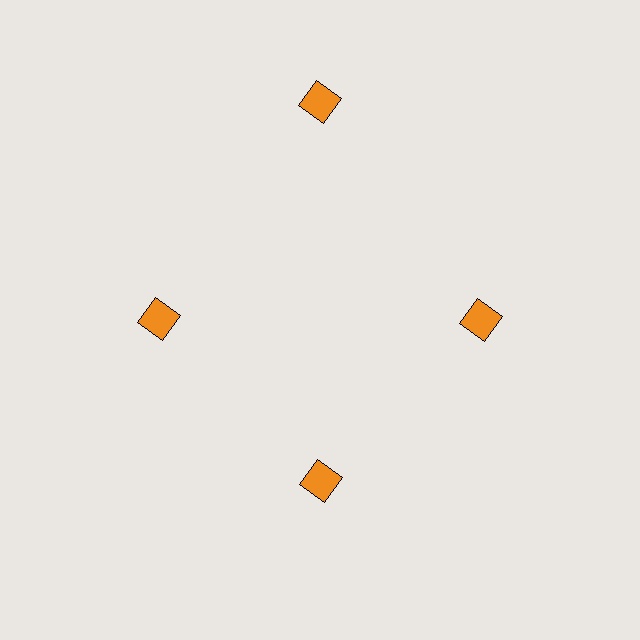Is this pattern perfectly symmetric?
No. The 4 orange squares are arranged in a ring, but one element near the 12 o'clock position is pushed outward from the center, breaking the 4-fold rotational symmetry.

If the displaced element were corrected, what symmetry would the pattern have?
It would have 4-fold rotational symmetry — the pattern would map onto itself every 90 degrees.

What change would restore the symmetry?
The symmetry would be restored by moving it inward, back onto the ring so that all 4 squares sit at equal angles and equal distance from the center.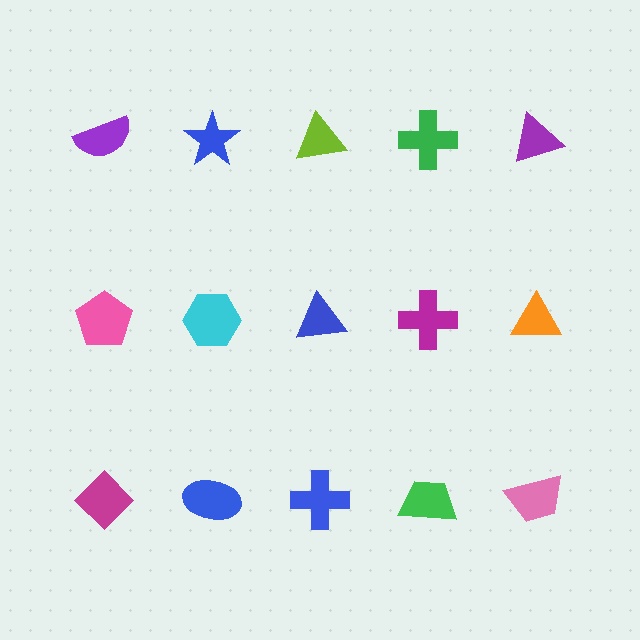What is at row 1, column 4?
A green cross.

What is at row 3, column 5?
A pink trapezoid.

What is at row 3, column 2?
A blue ellipse.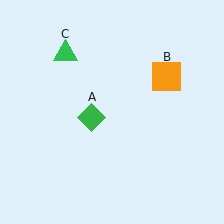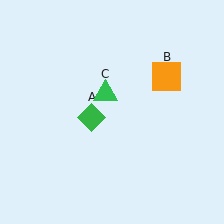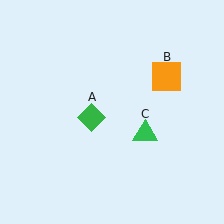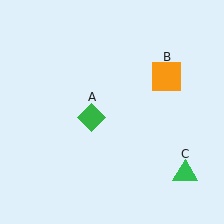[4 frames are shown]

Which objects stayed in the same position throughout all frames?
Green diamond (object A) and orange square (object B) remained stationary.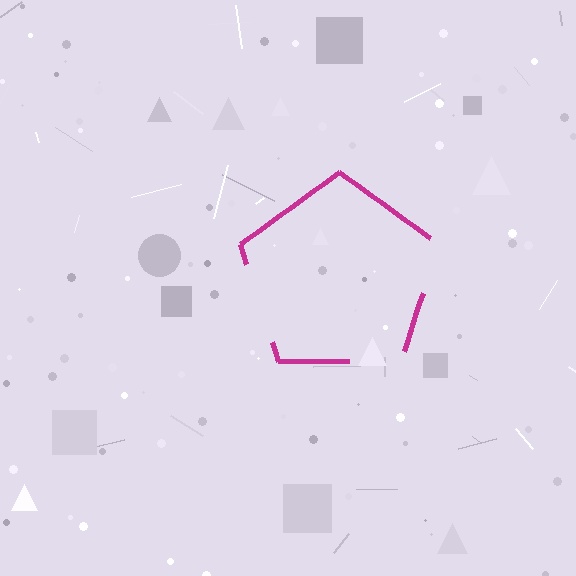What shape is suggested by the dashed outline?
The dashed outline suggests a pentagon.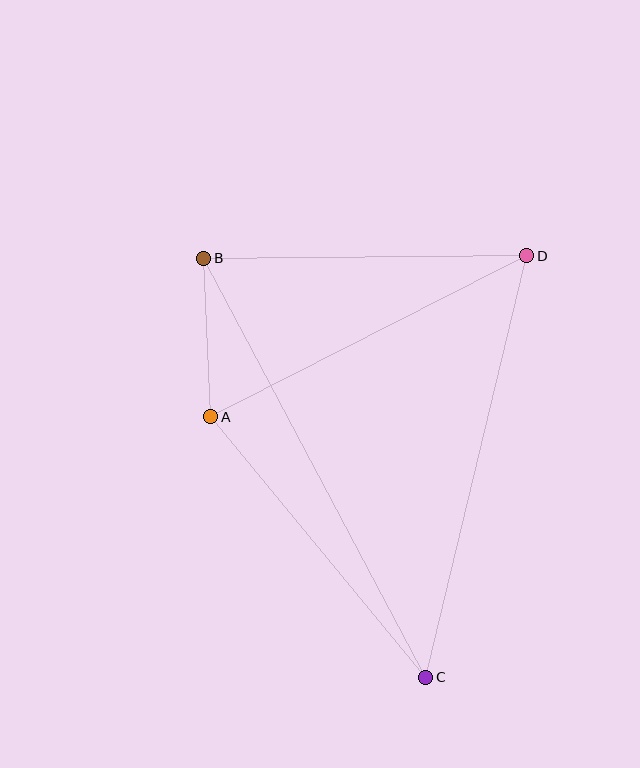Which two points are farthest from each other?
Points B and C are farthest from each other.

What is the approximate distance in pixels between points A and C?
The distance between A and C is approximately 338 pixels.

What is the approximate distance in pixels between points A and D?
The distance between A and D is approximately 355 pixels.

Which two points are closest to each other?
Points A and B are closest to each other.